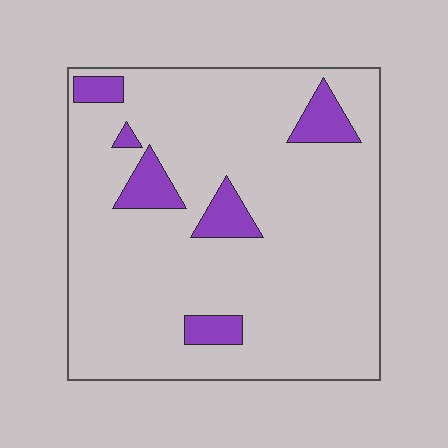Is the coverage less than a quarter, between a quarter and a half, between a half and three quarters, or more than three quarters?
Less than a quarter.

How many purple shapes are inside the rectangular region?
6.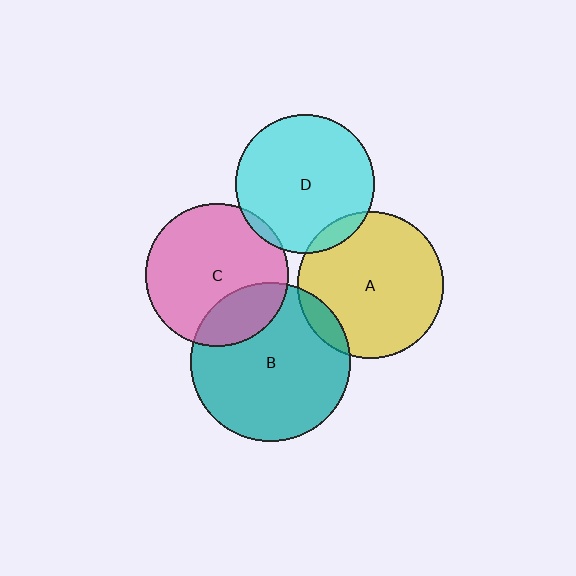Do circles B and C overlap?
Yes.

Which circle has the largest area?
Circle B (teal).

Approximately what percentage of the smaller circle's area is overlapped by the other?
Approximately 25%.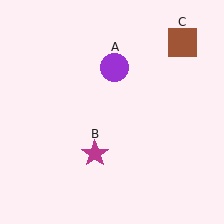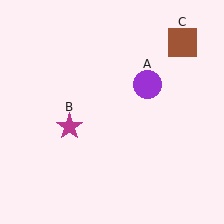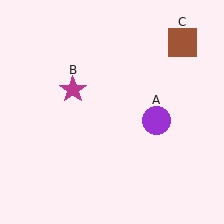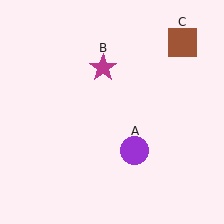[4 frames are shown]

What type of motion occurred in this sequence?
The purple circle (object A), magenta star (object B) rotated clockwise around the center of the scene.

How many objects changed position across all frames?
2 objects changed position: purple circle (object A), magenta star (object B).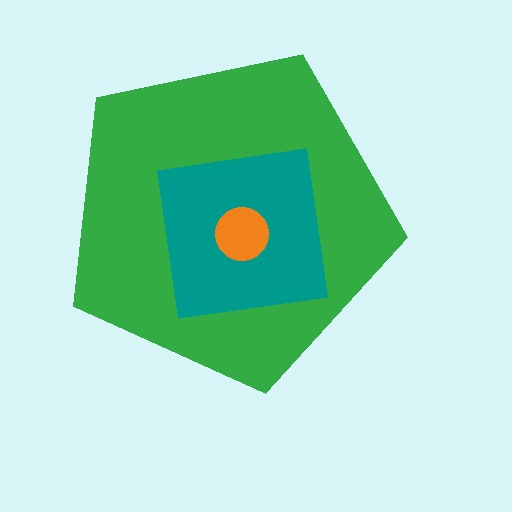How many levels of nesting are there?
3.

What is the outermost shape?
The green pentagon.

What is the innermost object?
The orange circle.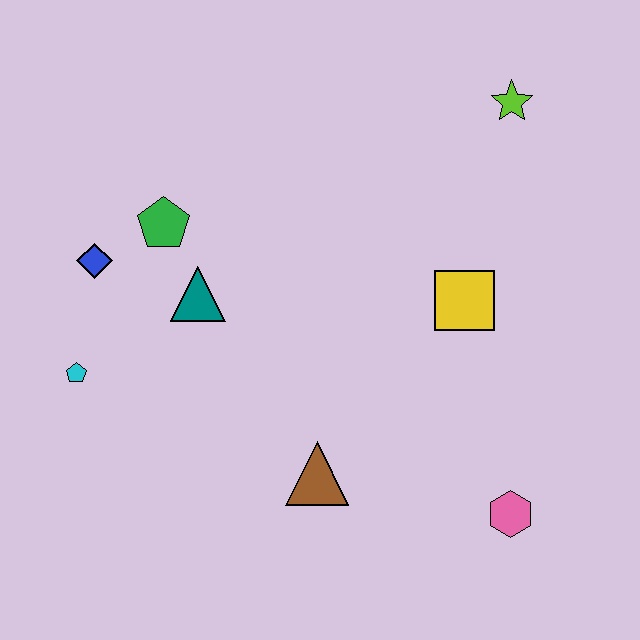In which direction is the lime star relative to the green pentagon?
The lime star is to the right of the green pentagon.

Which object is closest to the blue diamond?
The green pentagon is closest to the blue diamond.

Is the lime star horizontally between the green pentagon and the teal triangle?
No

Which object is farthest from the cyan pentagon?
The lime star is farthest from the cyan pentagon.